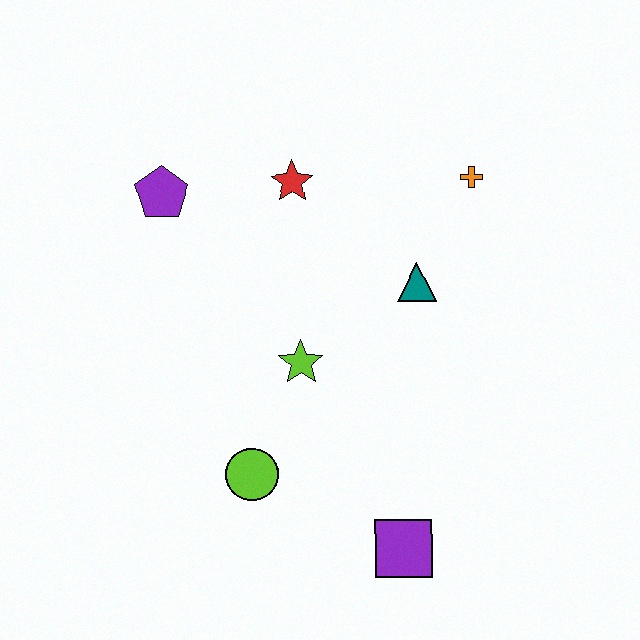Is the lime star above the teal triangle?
No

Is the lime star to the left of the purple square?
Yes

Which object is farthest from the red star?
The purple square is farthest from the red star.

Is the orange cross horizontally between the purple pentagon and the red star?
No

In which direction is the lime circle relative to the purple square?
The lime circle is to the left of the purple square.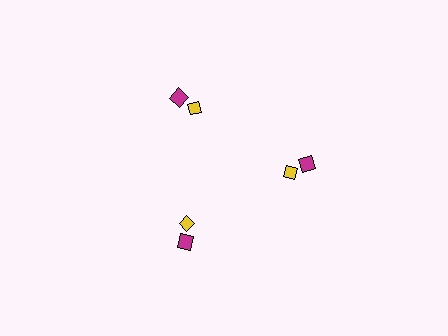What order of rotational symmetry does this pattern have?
This pattern has 3-fold rotational symmetry.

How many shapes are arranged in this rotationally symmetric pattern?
There are 6 shapes, arranged in 3 groups of 2.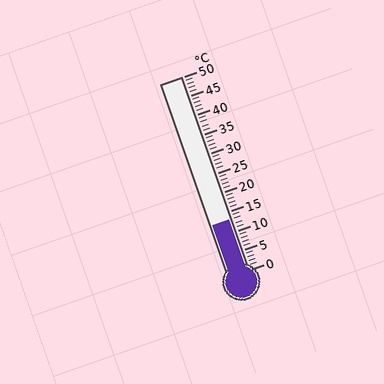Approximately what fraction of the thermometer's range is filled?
The thermometer is filled to approximately 25% of its range.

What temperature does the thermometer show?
The thermometer shows approximately 13°C.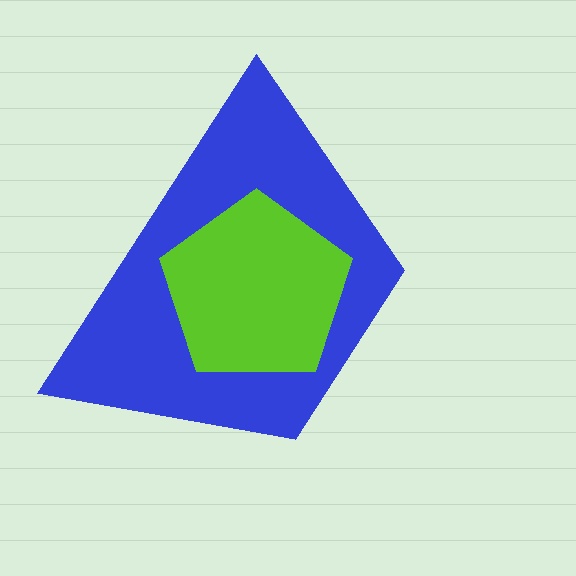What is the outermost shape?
The blue trapezoid.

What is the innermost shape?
The lime pentagon.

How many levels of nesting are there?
2.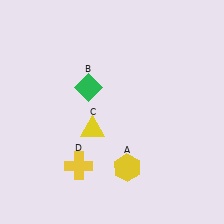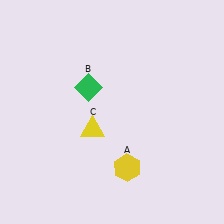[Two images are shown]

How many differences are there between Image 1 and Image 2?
There is 1 difference between the two images.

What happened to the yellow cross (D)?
The yellow cross (D) was removed in Image 2. It was in the bottom-left area of Image 1.